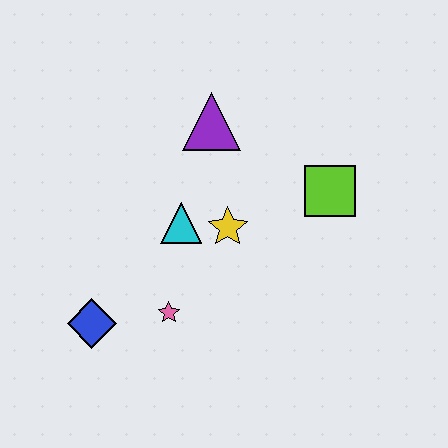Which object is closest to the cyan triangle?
The yellow star is closest to the cyan triangle.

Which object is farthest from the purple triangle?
The blue diamond is farthest from the purple triangle.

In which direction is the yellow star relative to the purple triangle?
The yellow star is below the purple triangle.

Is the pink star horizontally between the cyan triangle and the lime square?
No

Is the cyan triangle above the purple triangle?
No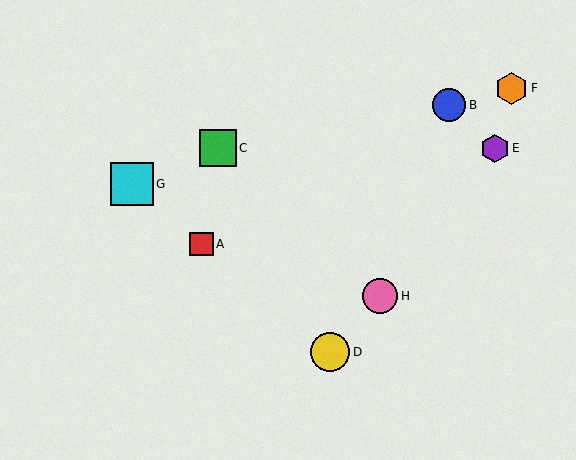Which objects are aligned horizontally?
Objects C, E are aligned horizontally.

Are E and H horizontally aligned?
No, E is at y≈148 and H is at y≈296.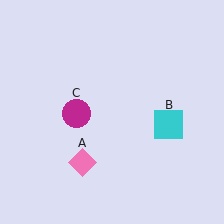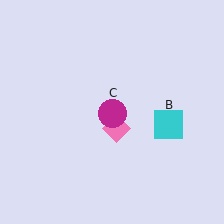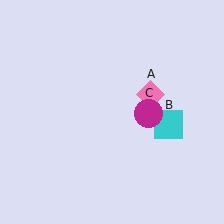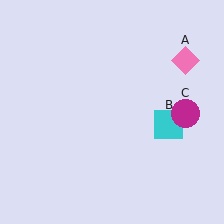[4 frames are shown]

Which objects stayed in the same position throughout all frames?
Cyan square (object B) remained stationary.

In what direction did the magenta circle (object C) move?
The magenta circle (object C) moved right.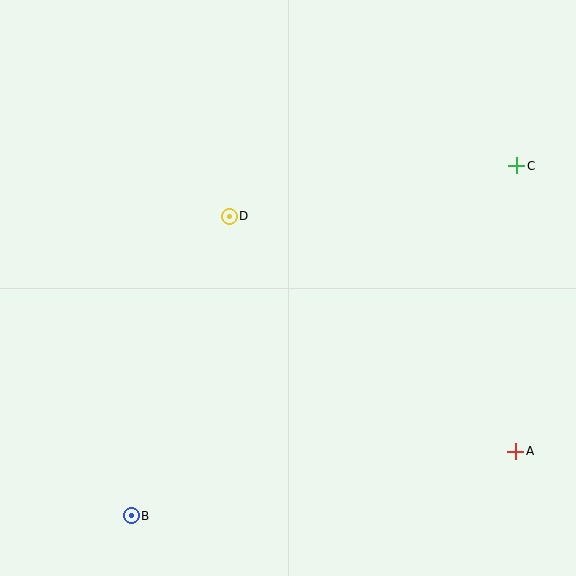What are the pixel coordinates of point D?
Point D is at (229, 216).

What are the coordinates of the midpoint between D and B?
The midpoint between D and B is at (180, 366).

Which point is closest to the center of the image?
Point D at (229, 216) is closest to the center.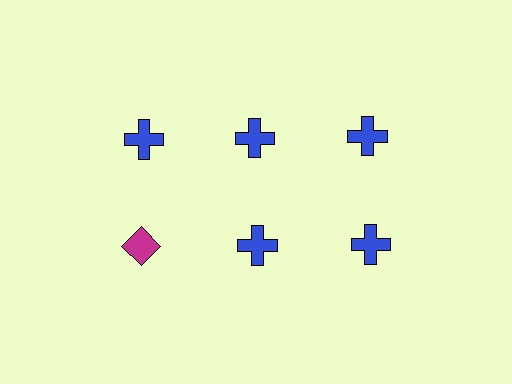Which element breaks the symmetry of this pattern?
The magenta diamond in the second row, leftmost column breaks the symmetry. All other shapes are blue crosses.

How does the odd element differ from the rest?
It differs in both color (magenta instead of blue) and shape (diamond instead of cross).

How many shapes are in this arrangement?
There are 6 shapes arranged in a grid pattern.